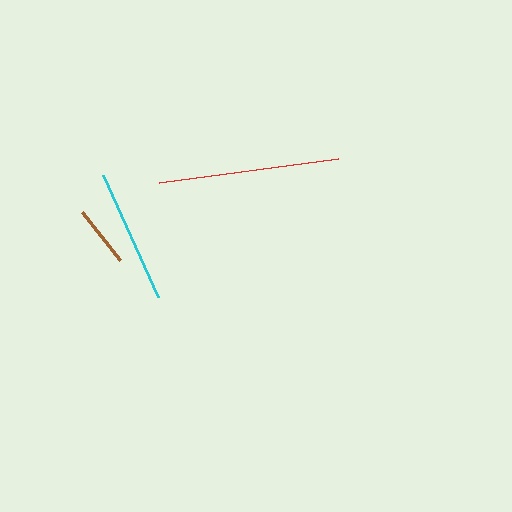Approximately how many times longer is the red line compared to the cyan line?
The red line is approximately 1.3 times the length of the cyan line.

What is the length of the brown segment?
The brown segment is approximately 62 pixels long.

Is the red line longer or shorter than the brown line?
The red line is longer than the brown line.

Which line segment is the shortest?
The brown line is the shortest at approximately 62 pixels.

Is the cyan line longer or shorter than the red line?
The red line is longer than the cyan line.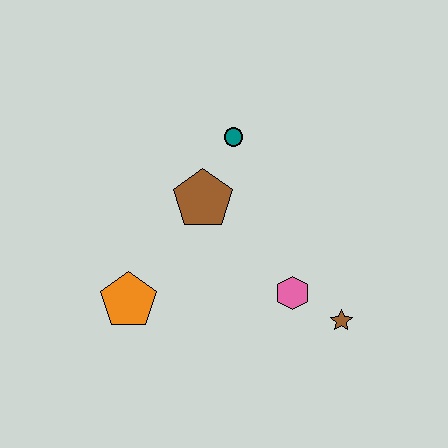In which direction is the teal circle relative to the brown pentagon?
The teal circle is above the brown pentagon.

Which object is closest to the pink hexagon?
The brown star is closest to the pink hexagon.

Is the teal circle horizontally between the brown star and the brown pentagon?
Yes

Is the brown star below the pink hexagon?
Yes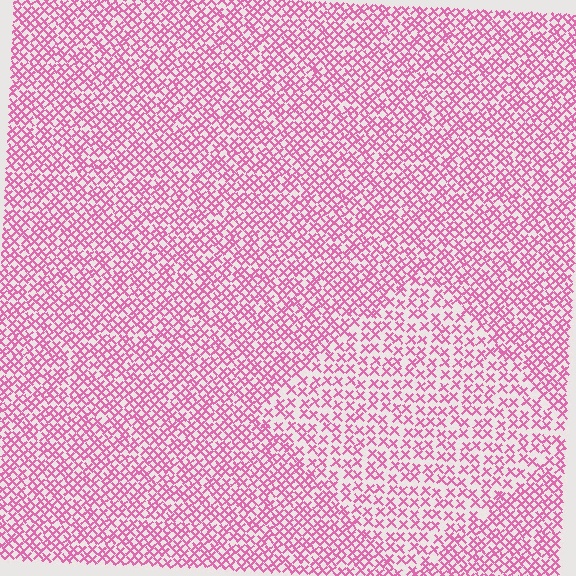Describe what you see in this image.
The image contains small pink elements arranged at two different densities. A diamond-shaped region is visible where the elements are less densely packed than the surrounding area.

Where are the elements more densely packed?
The elements are more densely packed outside the diamond boundary.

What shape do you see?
I see a diamond.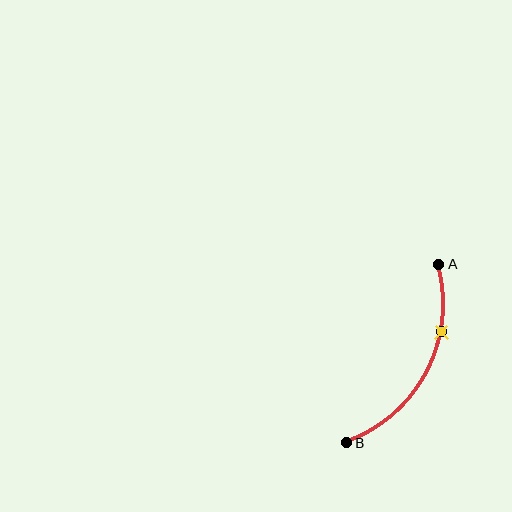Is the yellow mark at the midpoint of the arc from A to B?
No. The yellow mark lies on the arc but is closer to endpoint A. The arc midpoint would be at the point on the curve equidistant along the arc from both A and B.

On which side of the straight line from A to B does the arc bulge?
The arc bulges to the right of the straight line connecting A and B.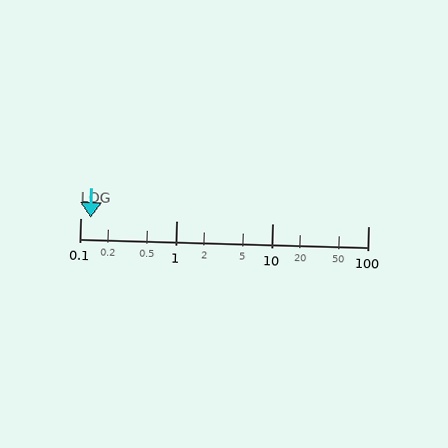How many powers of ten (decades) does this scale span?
The scale spans 3 decades, from 0.1 to 100.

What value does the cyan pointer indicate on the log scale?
The pointer indicates approximately 0.13.